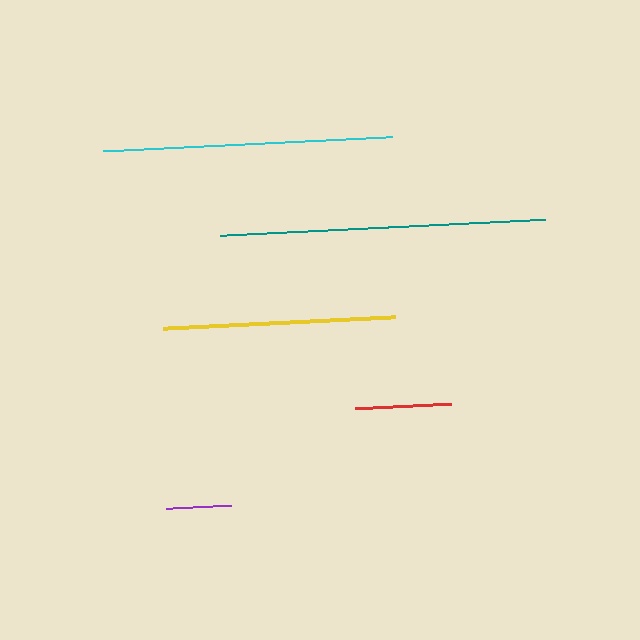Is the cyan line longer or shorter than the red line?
The cyan line is longer than the red line.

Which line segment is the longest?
The teal line is the longest at approximately 325 pixels.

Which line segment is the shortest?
The purple line is the shortest at approximately 65 pixels.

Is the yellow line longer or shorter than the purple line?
The yellow line is longer than the purple line.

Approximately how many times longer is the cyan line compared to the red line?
The cyan line is approximately 3.0 times the length of the red line.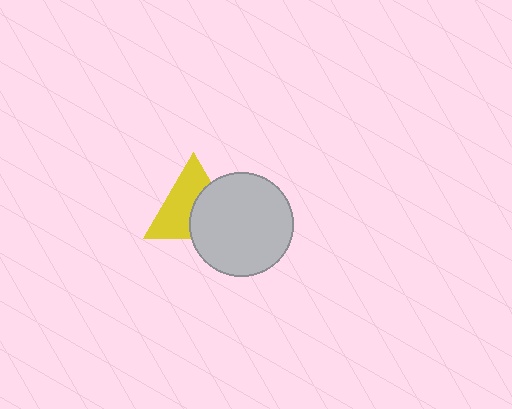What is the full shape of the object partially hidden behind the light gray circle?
The partially hidden object is a yellow triangle.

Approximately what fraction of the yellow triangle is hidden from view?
Roughly 43% of the yellow triangle is hidden behind the light gray circle.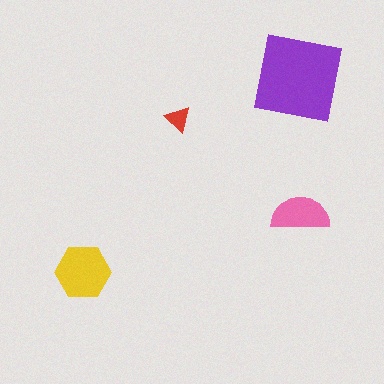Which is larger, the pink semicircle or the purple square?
The purple square.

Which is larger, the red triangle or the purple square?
The purple square.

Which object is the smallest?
The red triangle.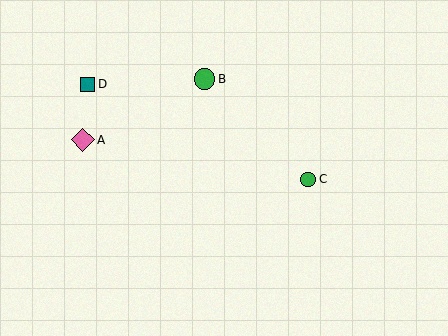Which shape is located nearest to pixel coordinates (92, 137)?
The pink diamond (labeled A) at (83, 140) is nearest to that location.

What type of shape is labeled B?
Shape B is a green circle.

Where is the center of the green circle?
The center of the green circle is at (205, 79).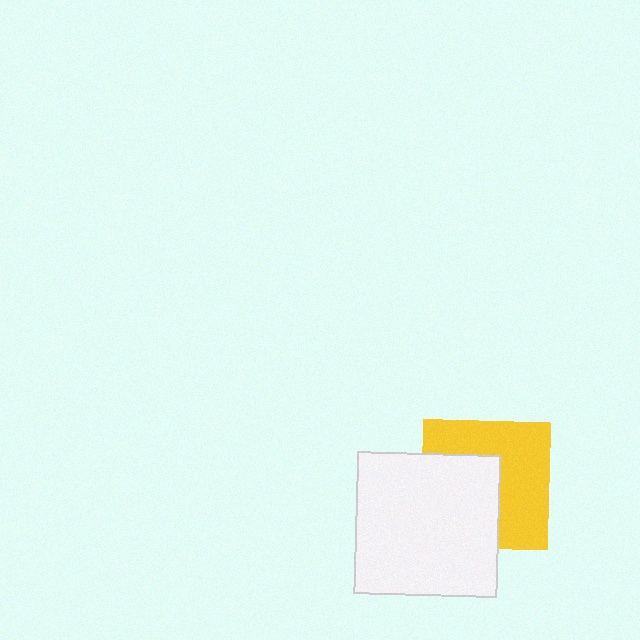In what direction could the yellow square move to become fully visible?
The yellow square could move toward the upper-right. That would shift it out from behind the white square entirely.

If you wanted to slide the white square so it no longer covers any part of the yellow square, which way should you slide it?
Slide it toward the lower-left — that is the most direct way to separate the two shapes.